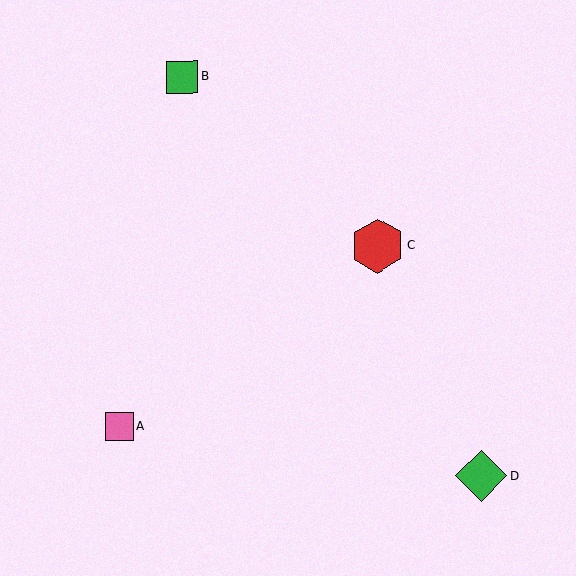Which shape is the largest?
The red hexagon (labeled C) is the largest.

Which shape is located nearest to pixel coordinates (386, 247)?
The red hexagon (labeled C) at (377, 246) is nearest to that location.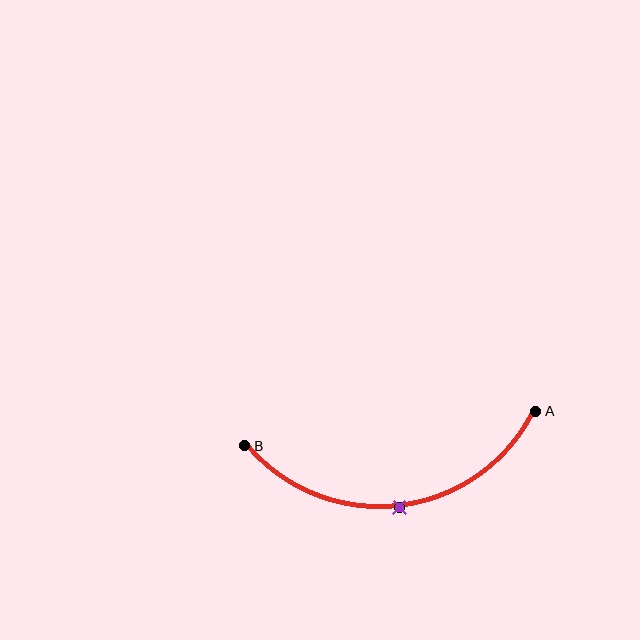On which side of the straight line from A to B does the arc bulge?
The arc bulges below the straight line connecting A and B.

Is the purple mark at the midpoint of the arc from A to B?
Yes. The purple mark lies on the arc at equal arc-length from both A and B — it is the arc midpoint.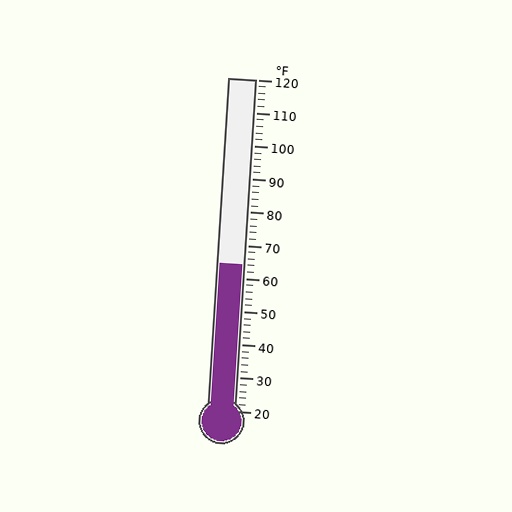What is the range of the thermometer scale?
The thermometer scale ranges from 20°F to 120°F.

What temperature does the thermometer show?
The thermometer shows approximately 64°F.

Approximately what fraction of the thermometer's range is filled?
The thermometer is filled to approximately 45% of its range.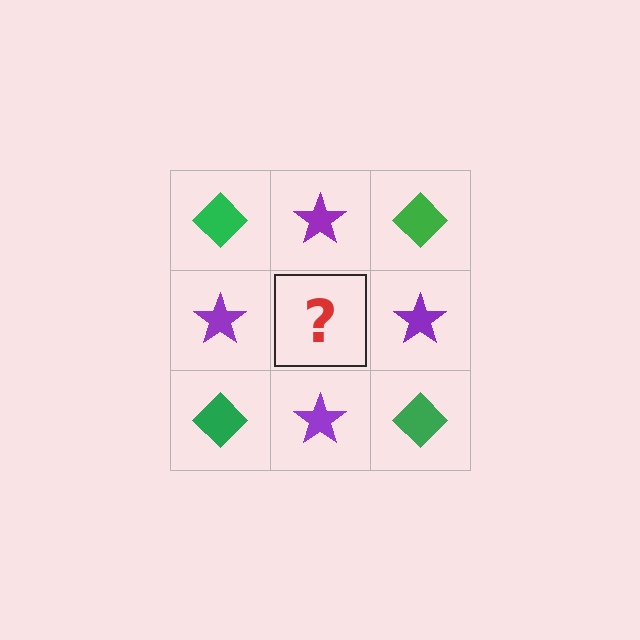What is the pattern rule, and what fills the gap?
The rule is that it alternates green diamond and purple star in a checkerboard pattern. The gap should be filled with a green diamond.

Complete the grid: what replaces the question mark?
The question mark should be replaced with a green diamond.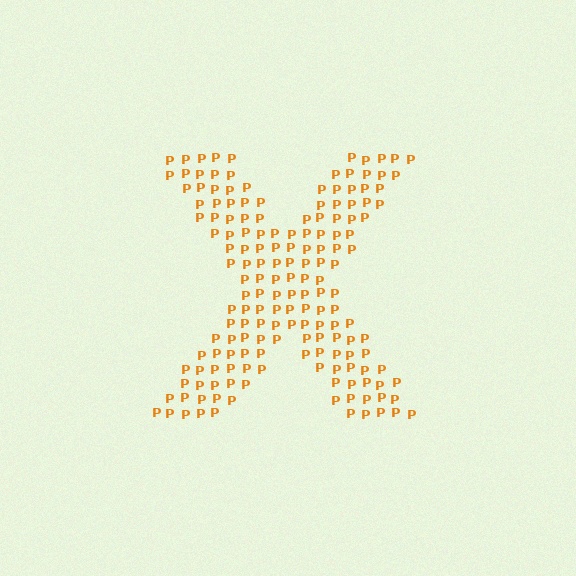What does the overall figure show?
The overall figure shows the letter X.